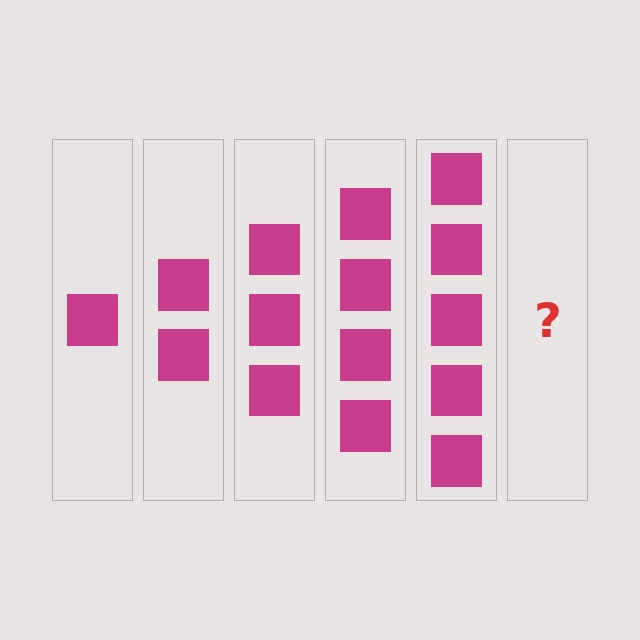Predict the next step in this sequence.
The next step is 6 squares.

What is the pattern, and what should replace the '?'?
The pattern is that each step adds one more square. The '?' should be 6 squares.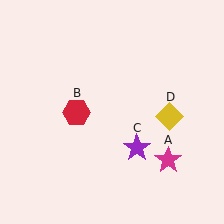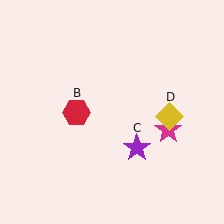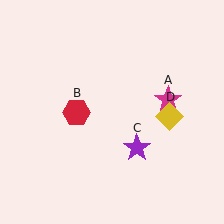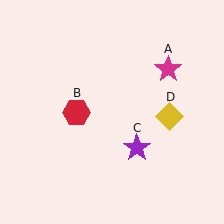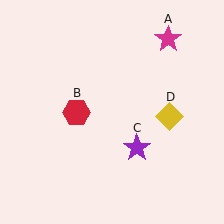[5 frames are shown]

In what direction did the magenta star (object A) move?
The magenta star (object A) moved up.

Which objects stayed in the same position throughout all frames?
Red hexagon (object B) and purple star (object C) and yellow diamond (object D) remained stationary.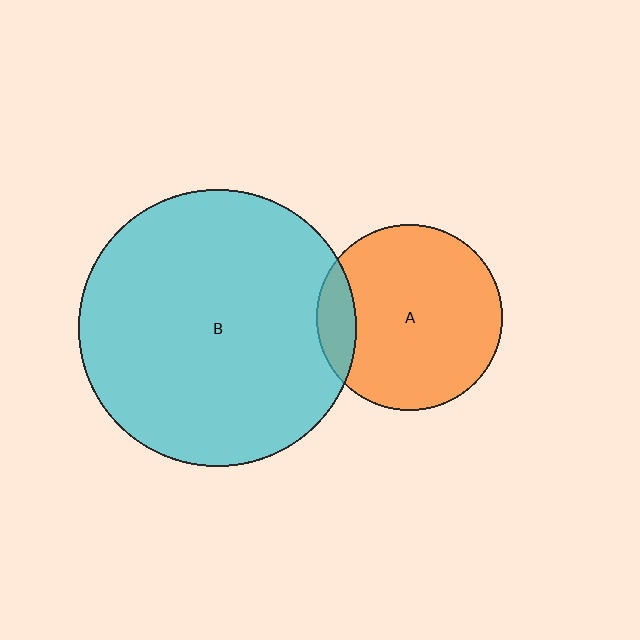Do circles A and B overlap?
Yes.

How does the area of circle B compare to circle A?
Approximately 2.2 times.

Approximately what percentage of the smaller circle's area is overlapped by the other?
Approximately 10%.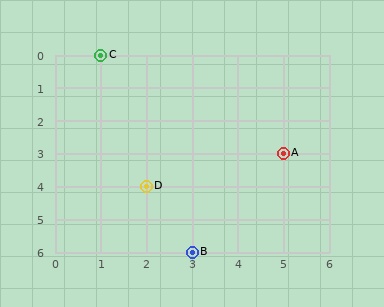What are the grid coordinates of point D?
Point D is at grid coordinates (2, 4).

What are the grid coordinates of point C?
Point C is at grid coordinates (1, 0).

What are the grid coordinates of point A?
Point A is at grid coordinates (5, 3).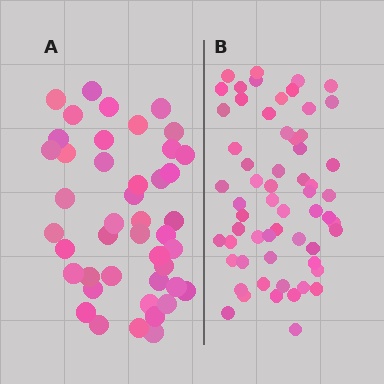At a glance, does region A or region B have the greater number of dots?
Region B (the right region) has more dots.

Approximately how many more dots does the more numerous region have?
Region B has approximately 15 more dots than region A.